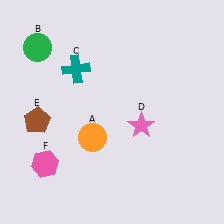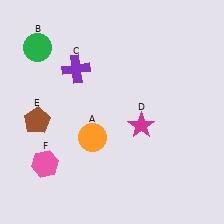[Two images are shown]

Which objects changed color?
C changed from teal to purple. D changed from pink to magenta.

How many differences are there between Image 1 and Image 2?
There are 2 differences between the two images.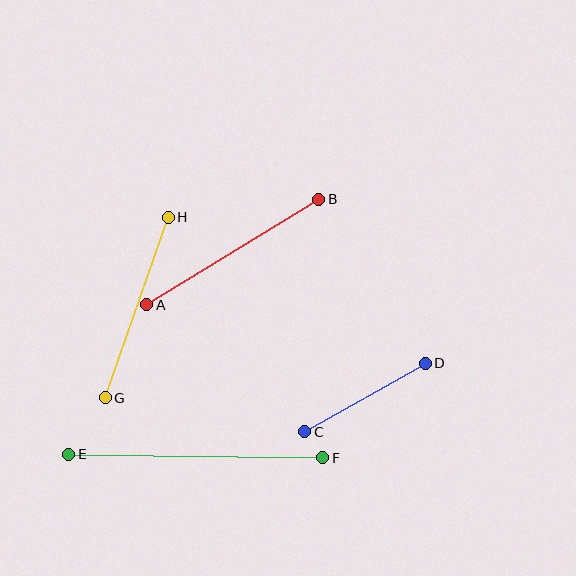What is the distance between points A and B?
The distance is approximately 202 pixels.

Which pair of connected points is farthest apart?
Points E and F are farthest apart.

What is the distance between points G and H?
The distance is approximately 191 pixels.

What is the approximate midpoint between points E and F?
The midpoint is at approximately (196, 456) pixels.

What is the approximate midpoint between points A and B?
The midpoint is at approximately (233, 252) pixels.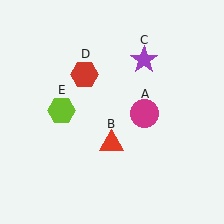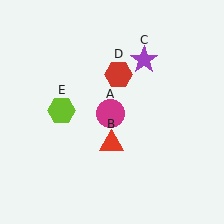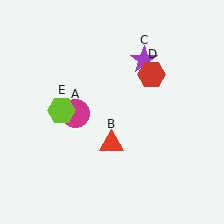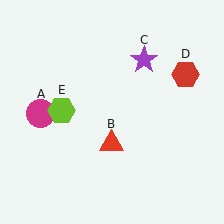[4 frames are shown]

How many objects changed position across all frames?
2 objects changed position: magenta circle (object A), red hexagon (object D).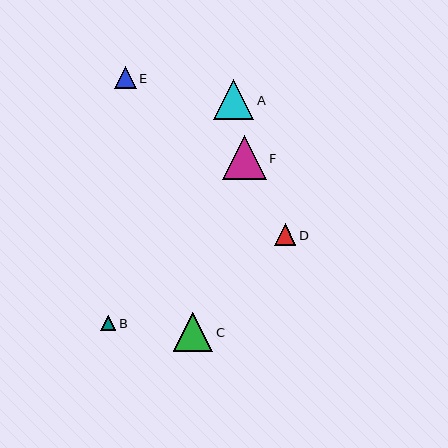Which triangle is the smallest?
Triangle B is the smallest with a size of approximately 15 pixels.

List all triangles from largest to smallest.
From largest to smallest: F, A, C, E, D, B.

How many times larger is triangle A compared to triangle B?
Triangle A is approximately 2.6 times the size of triangle B.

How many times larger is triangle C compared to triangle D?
Triangle C is approximately 1.8 times the size of triangle D.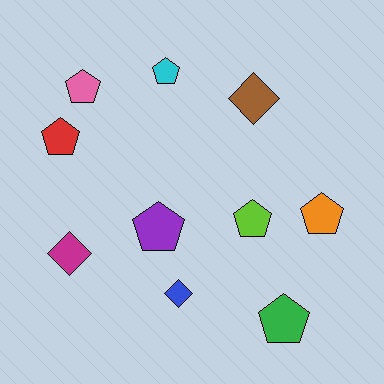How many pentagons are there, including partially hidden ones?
There are 7 pentagons.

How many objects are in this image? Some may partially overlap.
There are 10 objects.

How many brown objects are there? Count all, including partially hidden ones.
There is 1 brown object.